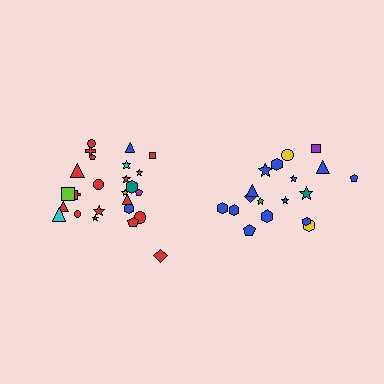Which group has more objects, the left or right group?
The left group.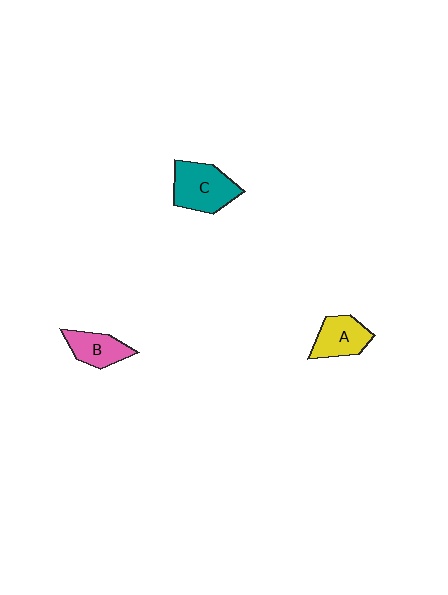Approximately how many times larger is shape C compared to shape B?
Approximately 1.5 times.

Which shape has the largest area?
Shape C (teal).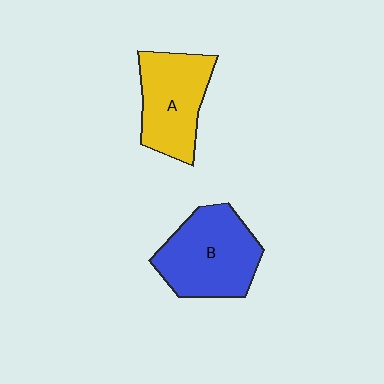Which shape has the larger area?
Shape B (blue).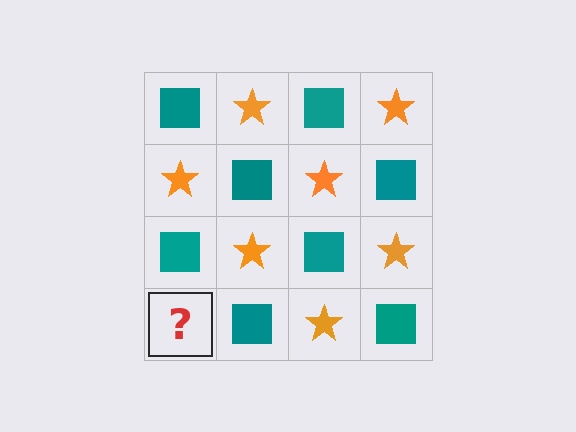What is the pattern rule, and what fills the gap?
The rule is that it alternates teal square and orange star in a checkerboard pattern. The gap should be filled with an orange star.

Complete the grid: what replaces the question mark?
The question mark should be replaced with an orange star.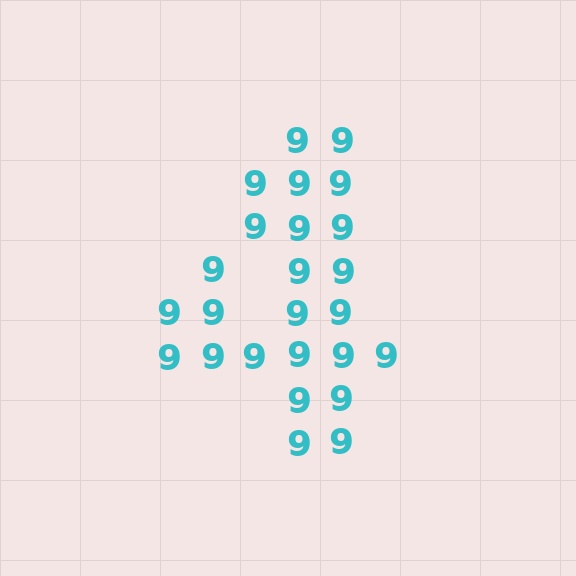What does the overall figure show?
The overall figure shows the digit 4.